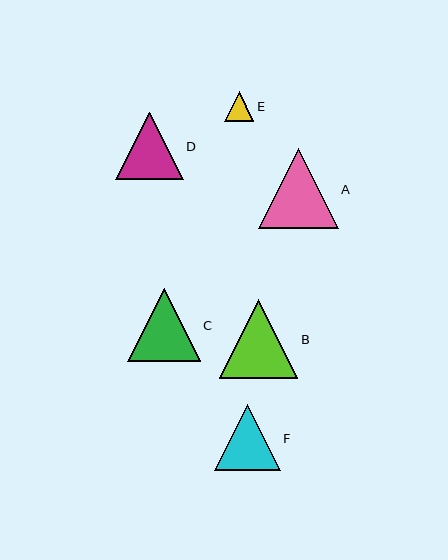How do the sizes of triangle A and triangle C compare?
Triangle A and triangle C are approximately the same size.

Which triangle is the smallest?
Triangle E is the smallest with a size of approximately 29 pixels.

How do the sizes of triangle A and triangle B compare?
Triangle A and triangle B are approximately the same size.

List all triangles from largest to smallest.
From largest to smallest: A, B, C, D, F, E.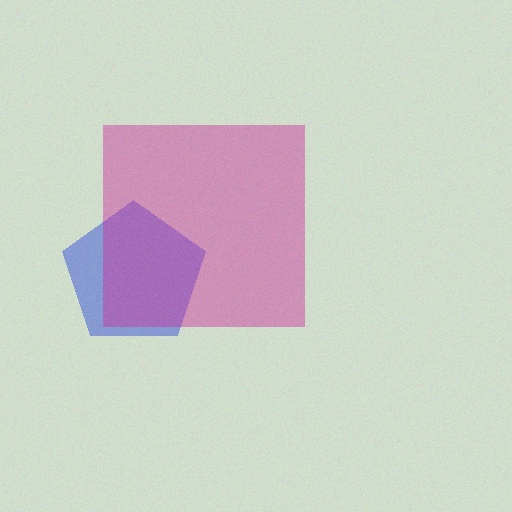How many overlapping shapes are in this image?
There are 2 overlapping shapes in the image.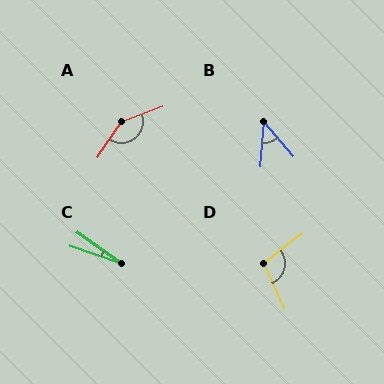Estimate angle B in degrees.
Approximately 44 degrees.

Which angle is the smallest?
C, at approximately 16 degrees.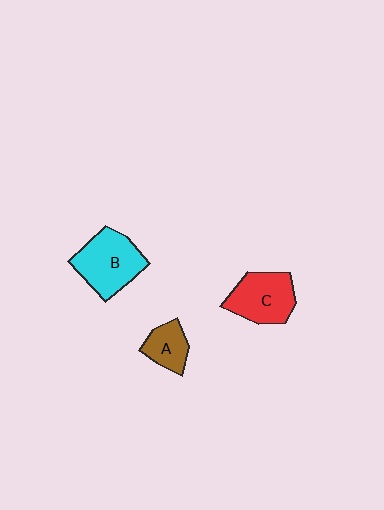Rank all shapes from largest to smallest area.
From largest to smallest: B (cyan), C (red), A (brown).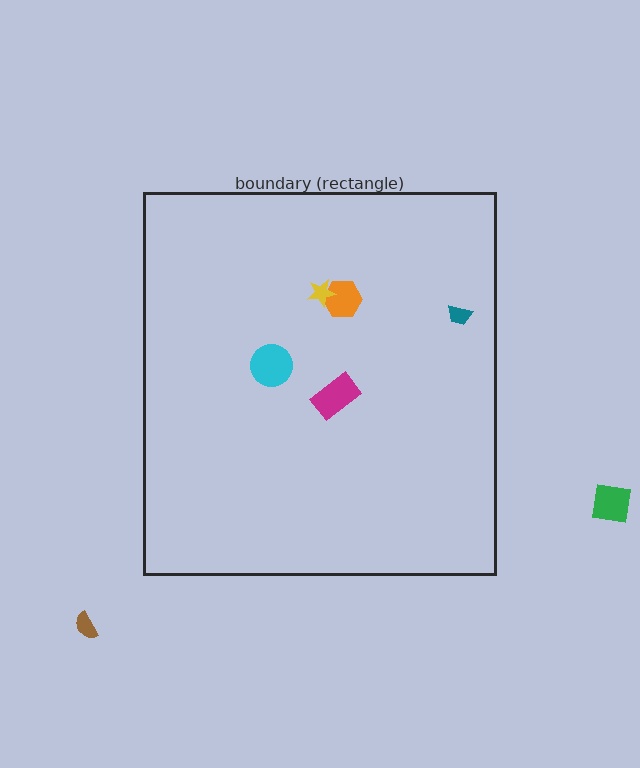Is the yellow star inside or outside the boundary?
Inside.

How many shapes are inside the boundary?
5 inside, 2 outside.